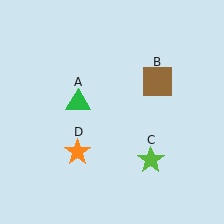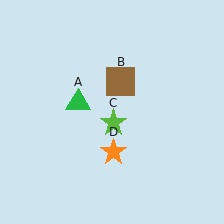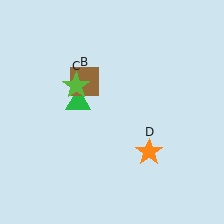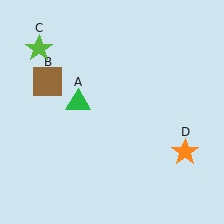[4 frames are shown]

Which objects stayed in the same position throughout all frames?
Green triangle (object A) remained stationary.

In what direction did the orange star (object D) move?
The orange star (object D) moved right.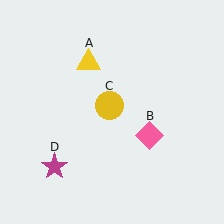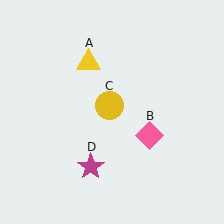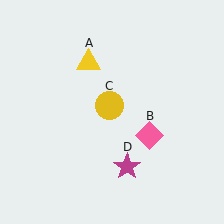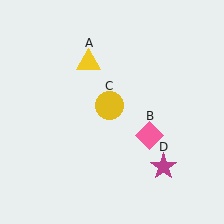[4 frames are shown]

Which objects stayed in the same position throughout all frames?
Yellow triangle (object A) and pink diamond (object B) and yellow circle (object C) remained stationary.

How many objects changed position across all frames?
1 object changed position: magenta star (object D).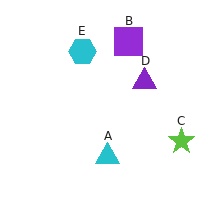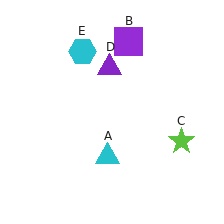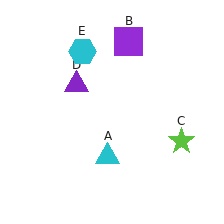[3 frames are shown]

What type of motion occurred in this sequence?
The purple triangle (object D) rotated counterclockwise around the center of the scene.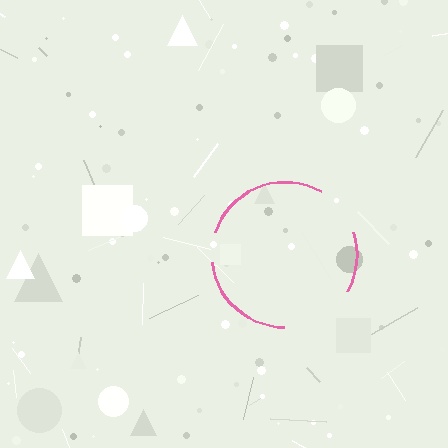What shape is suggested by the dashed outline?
The dashed outline suggests a circle.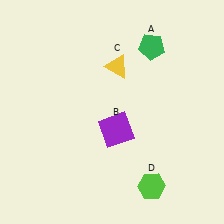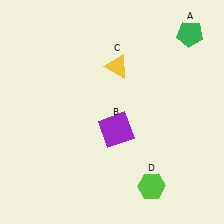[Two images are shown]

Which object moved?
The green pentagon (A) moved right.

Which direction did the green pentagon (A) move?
The green pentagon (A) moved right.